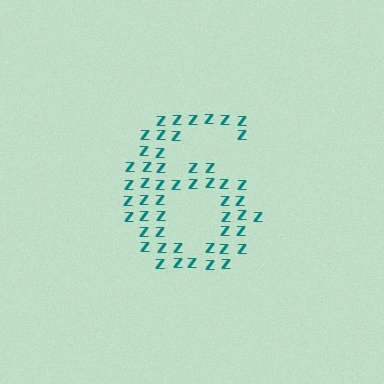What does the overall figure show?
The overall figure shows the digit 6.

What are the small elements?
The small elements are letter Z's.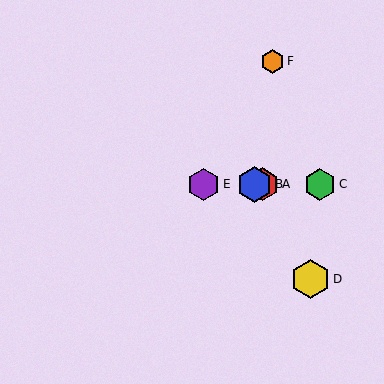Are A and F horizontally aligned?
No, A is at y≈184 and F is at y≈61.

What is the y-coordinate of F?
Object F is at y≈61.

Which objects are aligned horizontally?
Objects A, B, C, E are aligned horizontally.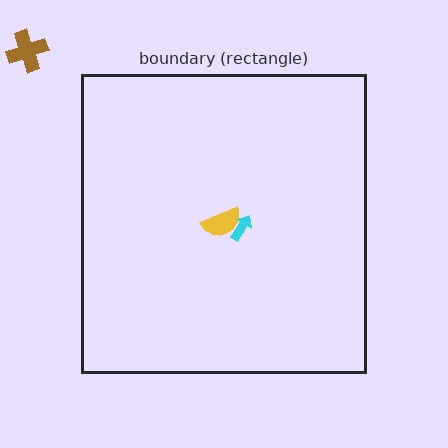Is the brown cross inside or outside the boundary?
Outside.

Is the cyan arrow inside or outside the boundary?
Inside.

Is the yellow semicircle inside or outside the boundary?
Inside.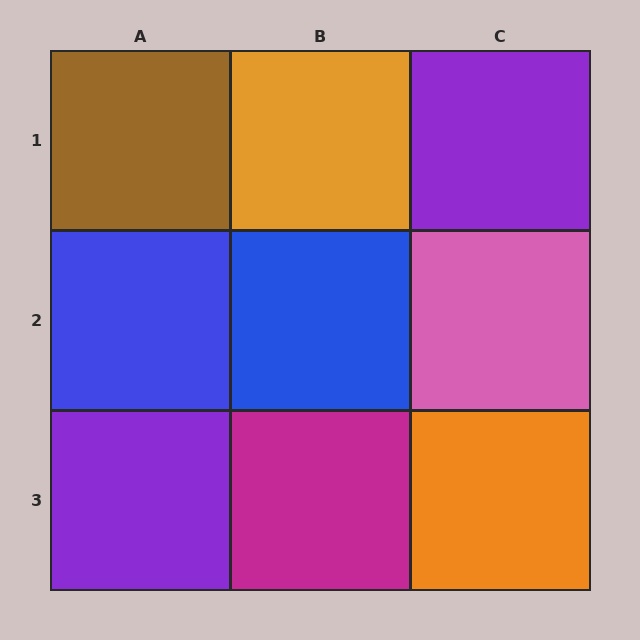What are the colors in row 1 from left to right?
Brown, orange, purple.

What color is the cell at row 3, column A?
Purple.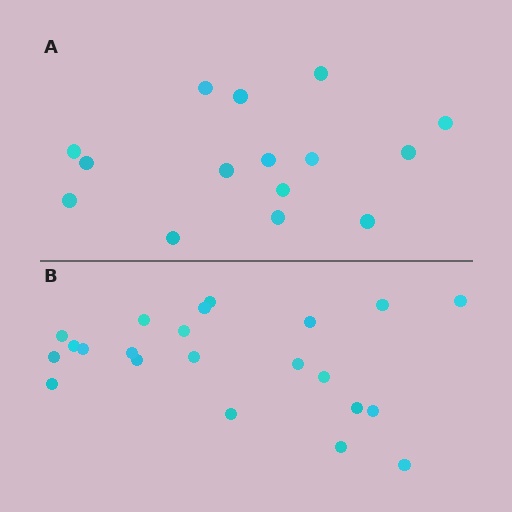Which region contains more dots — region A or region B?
Region B (the bottom region) has more dots.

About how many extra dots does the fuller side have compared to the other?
Region B has roughly 8 or so more dots than region A.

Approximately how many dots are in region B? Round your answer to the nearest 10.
About 20 dots. (The exact count is 22, which rounds to 20.)